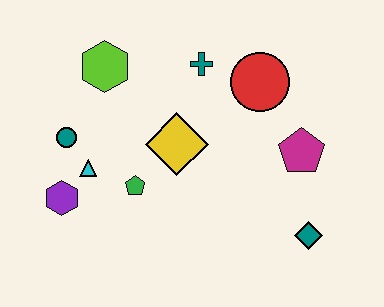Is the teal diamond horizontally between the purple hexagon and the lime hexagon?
No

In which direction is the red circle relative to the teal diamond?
The red circle is above the teal diamond.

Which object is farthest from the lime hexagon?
The teal diamond is farthest from the lime hexagon.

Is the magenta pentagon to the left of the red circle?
No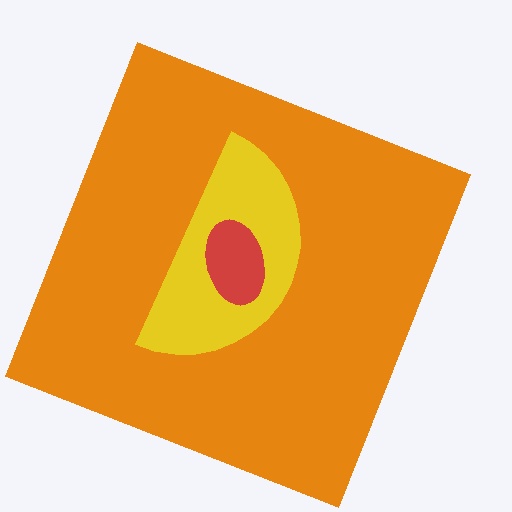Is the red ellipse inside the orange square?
Yes.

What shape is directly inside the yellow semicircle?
The red ellipse.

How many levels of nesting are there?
3.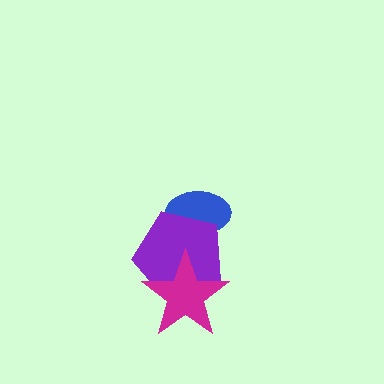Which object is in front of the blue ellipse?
The purple pentagon is in front of the blue ellipse.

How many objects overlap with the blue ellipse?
1 object overlaps with the blue ellipse.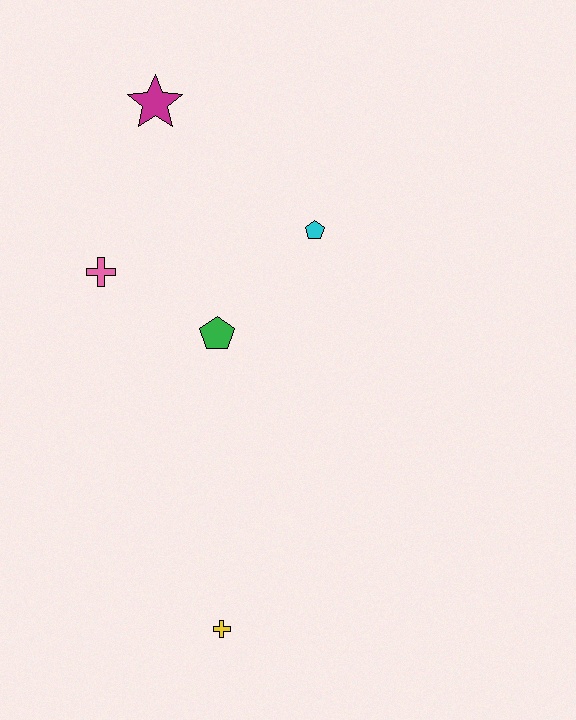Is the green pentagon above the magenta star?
No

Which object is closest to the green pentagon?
The pink cross is closest to the green pentagon.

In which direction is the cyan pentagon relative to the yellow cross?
The cyan pentagon is above the yellow cross.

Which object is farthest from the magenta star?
The yellow cross is farthest from the magenta star.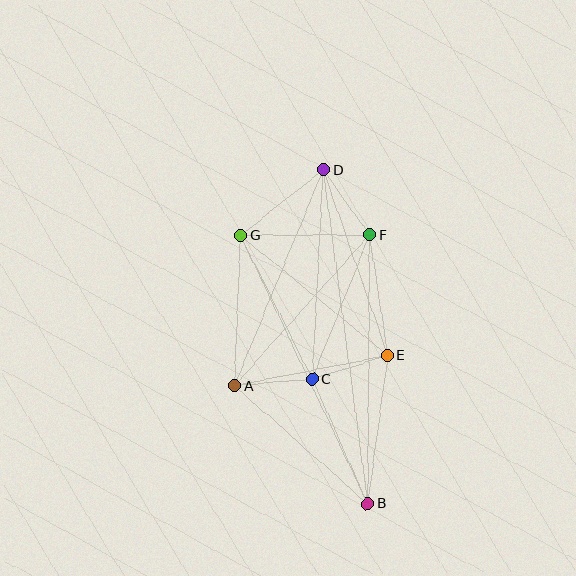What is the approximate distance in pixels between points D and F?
The distance between D and F is approximately 80 pixels.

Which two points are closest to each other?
Points A and C are closest to each other.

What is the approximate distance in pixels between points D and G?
The distance between D and G is approximately 105 pixels.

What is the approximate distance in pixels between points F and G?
The distance between F and G is approximately 129 pixels.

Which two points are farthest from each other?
Points B and D are farthest from each other.